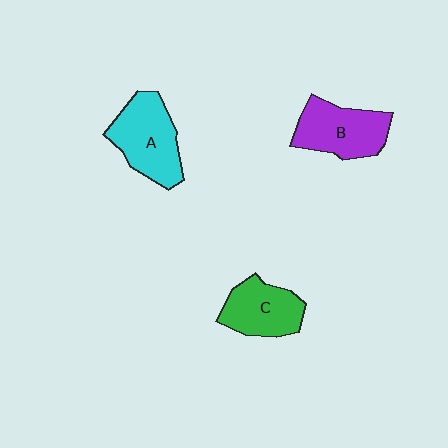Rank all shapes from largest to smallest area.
From largest to smallest: A (cyan), B (purple), C (green).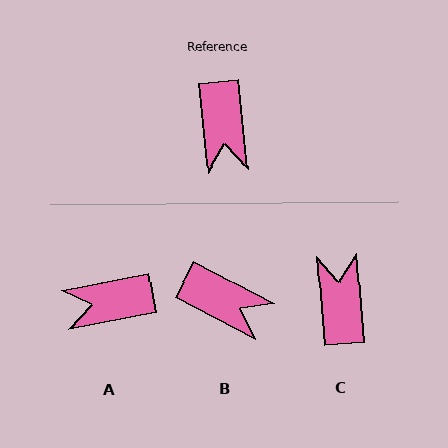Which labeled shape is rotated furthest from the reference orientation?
C, about 179 degrees away.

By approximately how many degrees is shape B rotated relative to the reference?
Approximately 57 degrees counter-clockwise.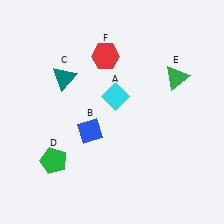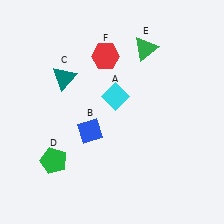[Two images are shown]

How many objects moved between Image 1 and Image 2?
1 object moved between the two images.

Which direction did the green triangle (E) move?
The green triangle (E) moved left.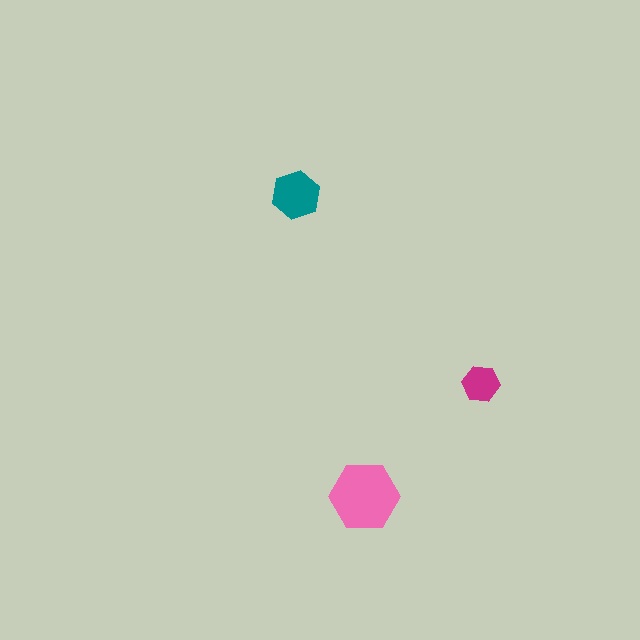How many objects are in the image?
There are 3 objects in the image.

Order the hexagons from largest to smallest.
the pink one, the teal one, the magenta one.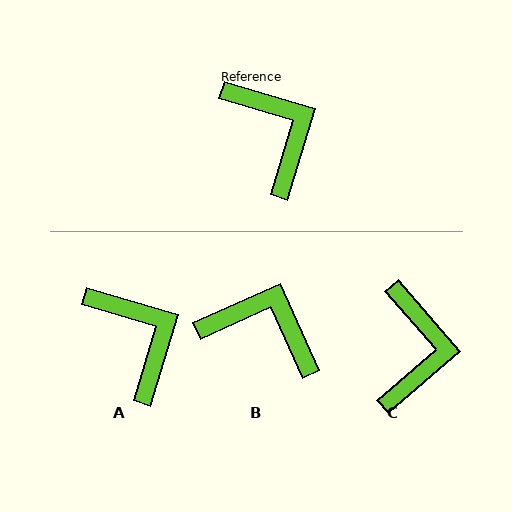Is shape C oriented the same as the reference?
No, it is off by about 32 degrees.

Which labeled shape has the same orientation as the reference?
A.